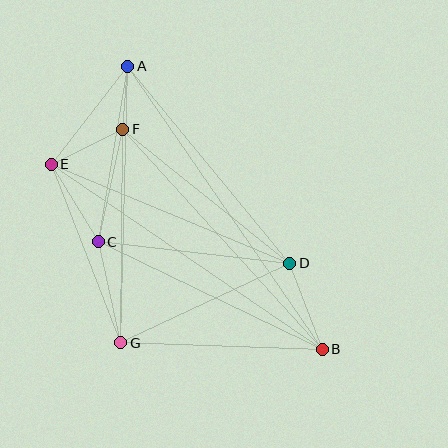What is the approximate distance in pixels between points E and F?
The distance between E and F is approximately 80 pixels.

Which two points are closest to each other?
Points A and F are closest to each other.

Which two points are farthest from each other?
Points A and B are farthest from each other.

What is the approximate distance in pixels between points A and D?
The distance between A and D is approximately 255 pixels.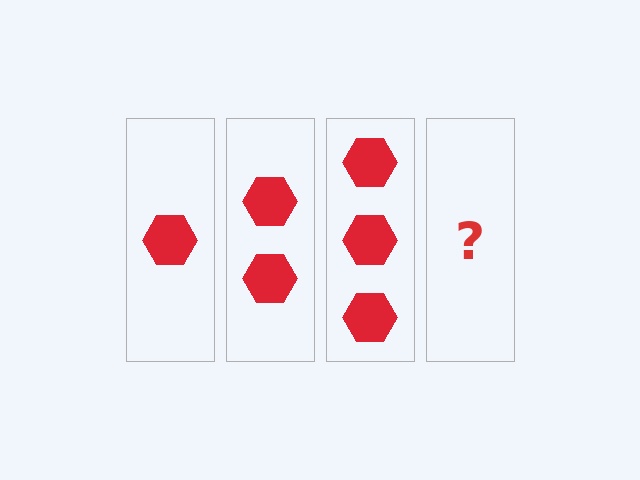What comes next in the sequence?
The next element should be 4 hexagons.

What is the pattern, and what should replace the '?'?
The pattern is that each step adds one more hexagon. The '?' should be 4 hexagons.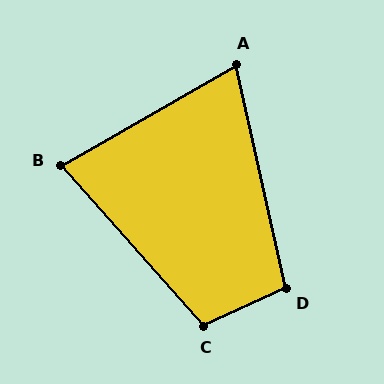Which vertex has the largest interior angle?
C, at approximately 107 degrees.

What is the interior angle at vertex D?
Approximately 102 degrees (obtuse).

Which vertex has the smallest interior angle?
A, at approximately 73 degrees.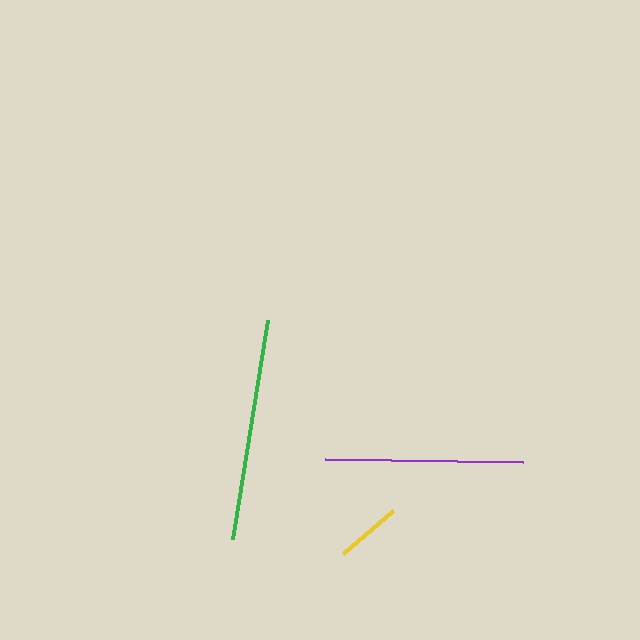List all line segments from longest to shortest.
From longest to shortest: green, purple, yellow.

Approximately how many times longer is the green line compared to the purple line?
The green line is approximately 1.1 times the length of the purple line.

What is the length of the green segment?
The green segment is approximately 222 pixels long.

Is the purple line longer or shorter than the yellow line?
The purple line is longer than the yellow line.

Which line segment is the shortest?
The yellow line is the shortest at approximately 66 pixels.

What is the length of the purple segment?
The purple segment is approximately 198 pixels long.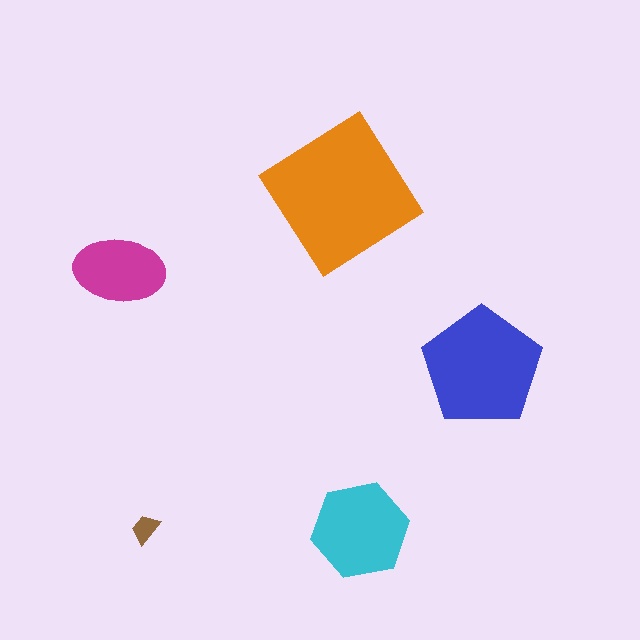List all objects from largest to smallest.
The orange diamond, the blue pentagon, the cyan hexagon, the magenta ellipse, the brown trapezoid.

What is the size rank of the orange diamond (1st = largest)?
1st.